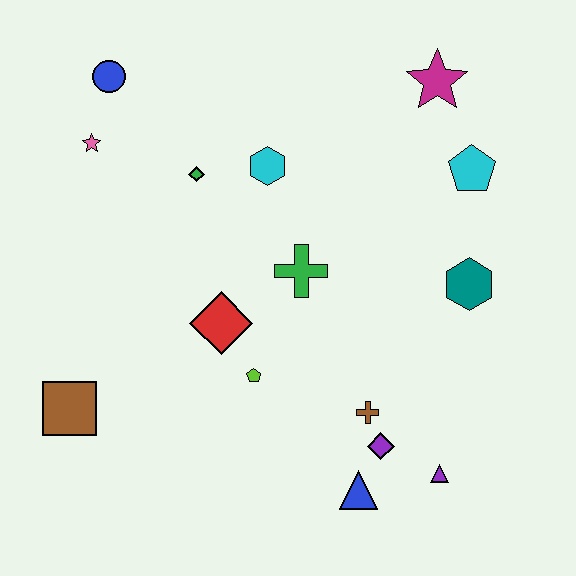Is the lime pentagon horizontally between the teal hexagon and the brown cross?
No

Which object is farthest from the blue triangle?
The blue circle is farthest from the blue triangle.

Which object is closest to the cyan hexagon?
The green diamond is closest to the cyan hexagon.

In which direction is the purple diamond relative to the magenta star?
The purple diamond is below the magenta star.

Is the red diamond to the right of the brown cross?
No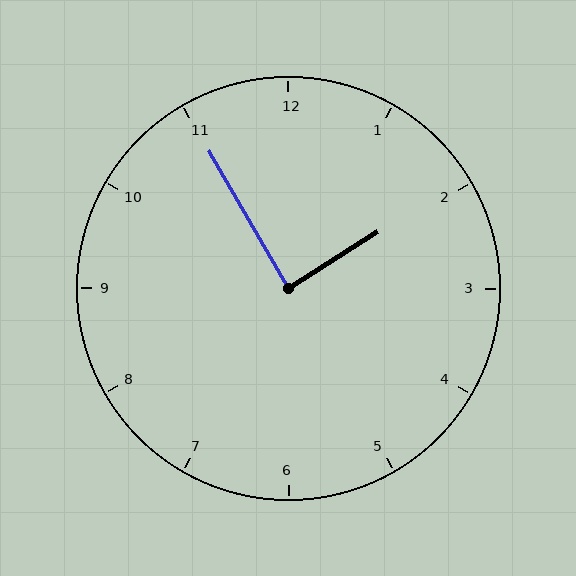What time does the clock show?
1:55.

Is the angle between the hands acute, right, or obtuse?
It is right.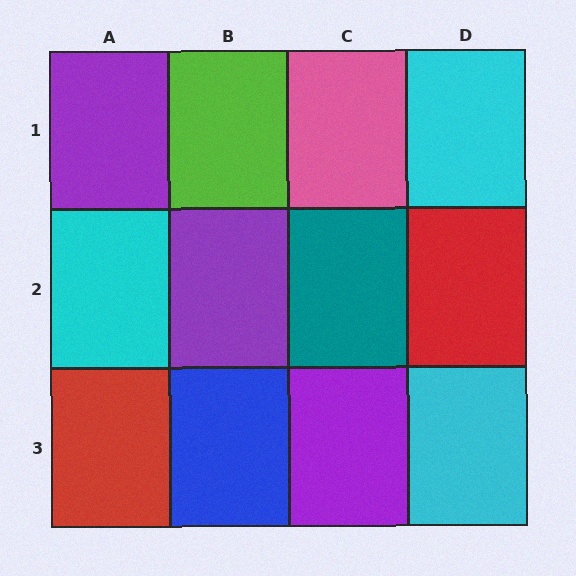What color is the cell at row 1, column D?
Cyan.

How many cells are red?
2 cells are red.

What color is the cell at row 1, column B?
Lime.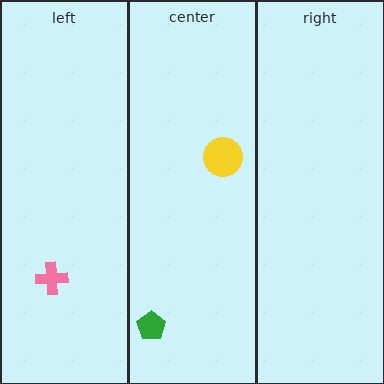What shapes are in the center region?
The yellow circle, the green pentagon.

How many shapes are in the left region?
1.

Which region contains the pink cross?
The left region.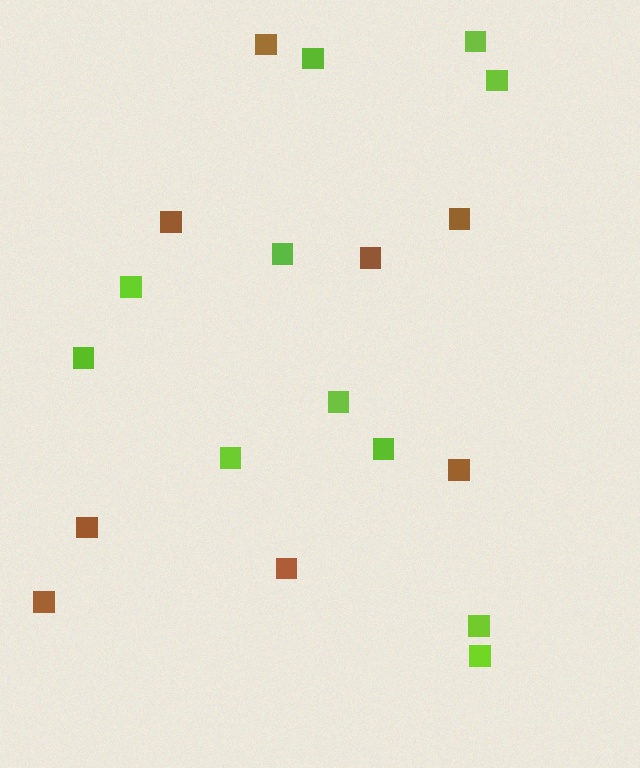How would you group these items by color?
There are 2 groups: one group of lime squares (11) and one group of brown squares (8).